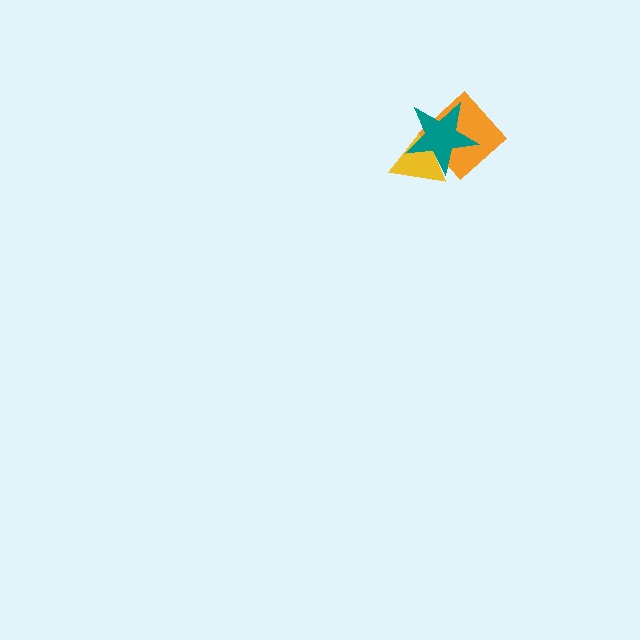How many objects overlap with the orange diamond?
2 objects overlap with the orange diamond.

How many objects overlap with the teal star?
2 objects overlap with the teal star.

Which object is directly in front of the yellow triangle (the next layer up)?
The orange diamond is directly in front of the yellow triangle.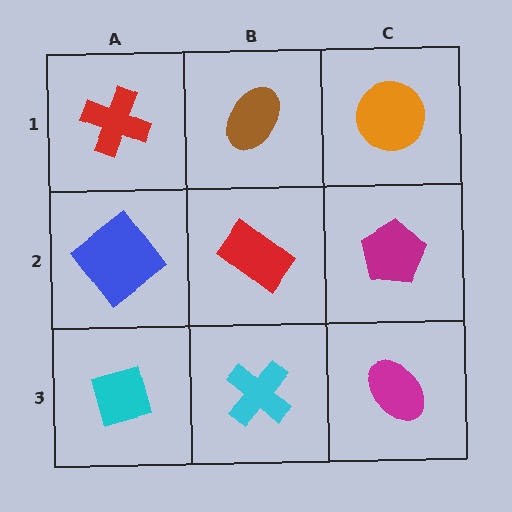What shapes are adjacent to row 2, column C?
An orange circle (row 1, column C), a magenta ellipse (row 3, column C), a red rectangle (row 2, column B).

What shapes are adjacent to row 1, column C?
A magenta pentagon (row 2, column C), a brown ellipse (row 1, column B).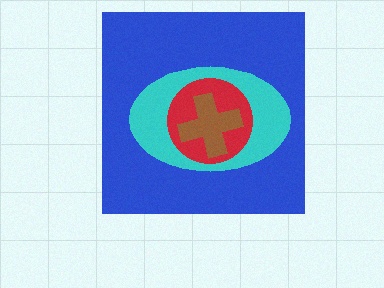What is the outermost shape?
The blue square.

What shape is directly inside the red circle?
The brown cross.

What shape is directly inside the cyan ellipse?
The red circle.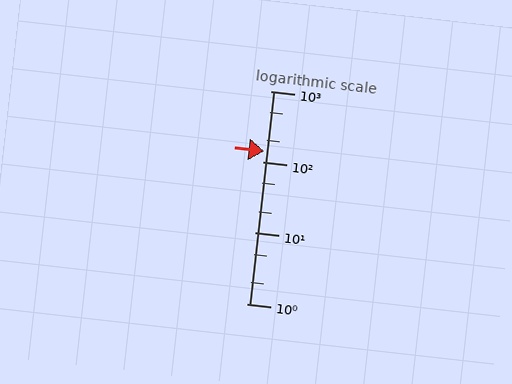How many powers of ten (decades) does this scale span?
The scale spans 3 decades, from 1 to 1000.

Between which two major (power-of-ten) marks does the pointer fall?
The pointer is between 100 and 1000.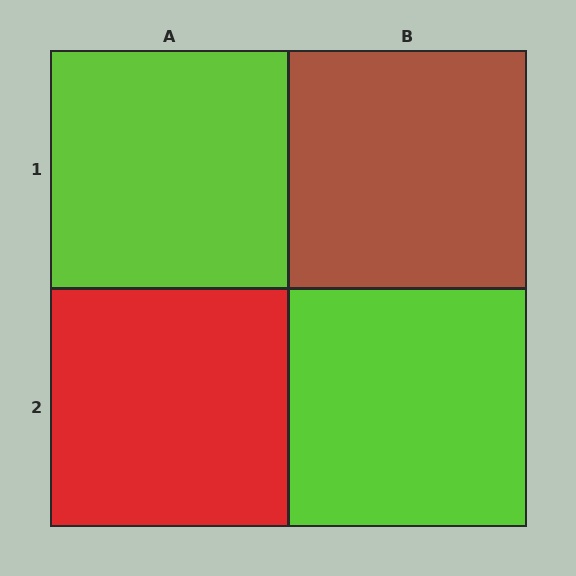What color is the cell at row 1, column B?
Brown.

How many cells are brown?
1 cell is brown.